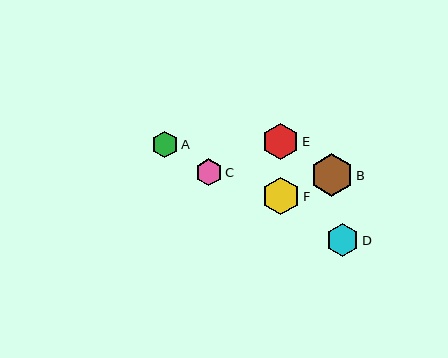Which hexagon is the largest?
Hexagon B is the largest with a size of approximately 43 pixels.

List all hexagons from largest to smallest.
From largest to smallest: B, F, E, D, C, A.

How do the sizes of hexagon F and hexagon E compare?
Hexagon F and hexagon E are approximately the same size.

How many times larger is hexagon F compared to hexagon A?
Hexagon F is approximately 1.4 times the size of hexagon A.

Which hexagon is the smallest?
Hexagon A is the smallest with a size of approximately 26 pixels.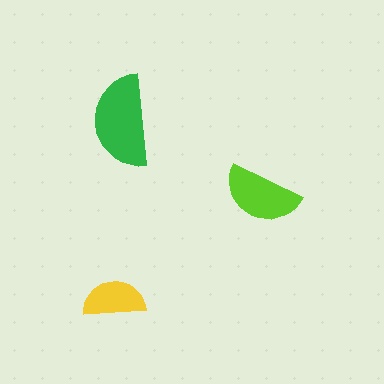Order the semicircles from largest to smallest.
the green one, the lime one, the yellow one.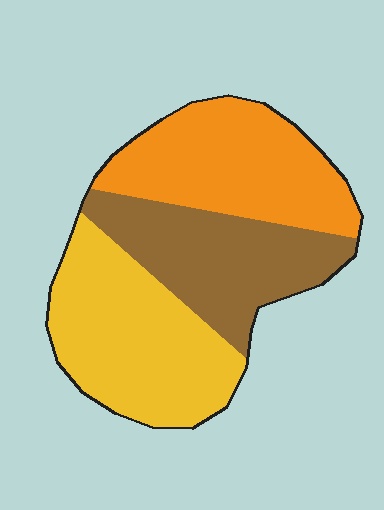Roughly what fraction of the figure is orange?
Orange covers about 35% of the figure.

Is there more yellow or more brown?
Yellow.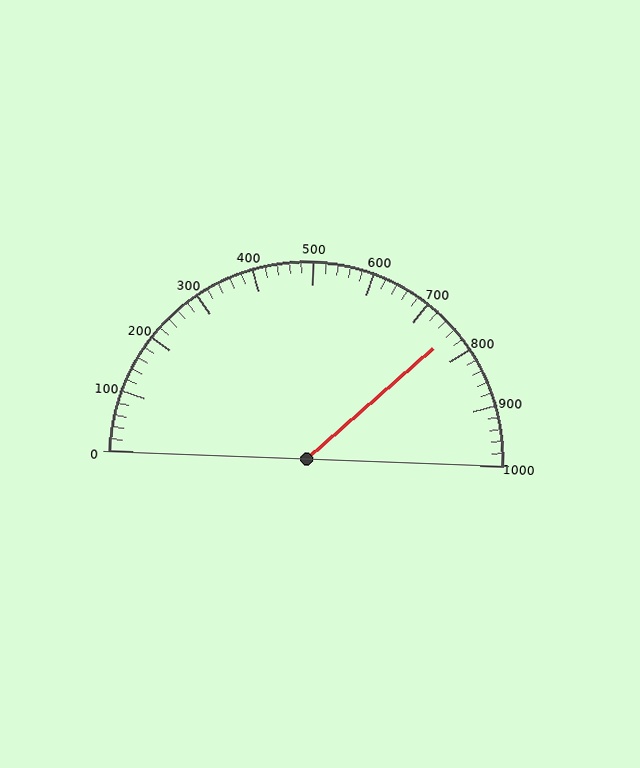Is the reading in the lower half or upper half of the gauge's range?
The reading is in the upper half of the range (0 to 1000).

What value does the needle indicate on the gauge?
The needle indicates approximately 760.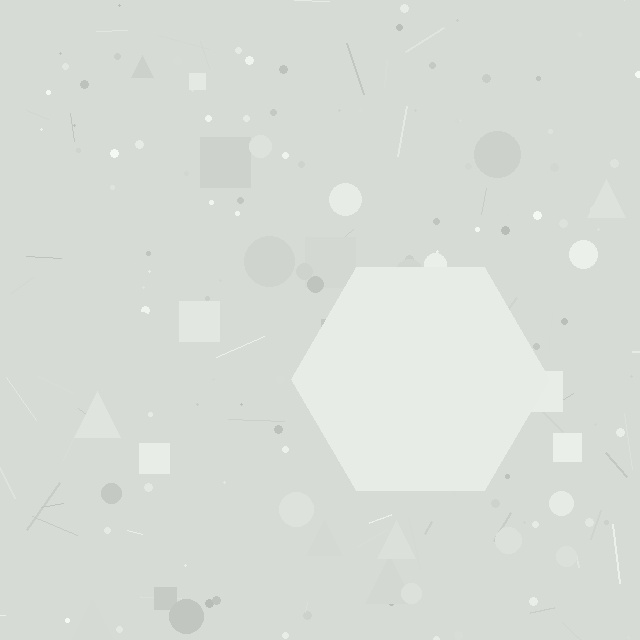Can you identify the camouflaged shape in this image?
The camouflaged shape is a hexagon.